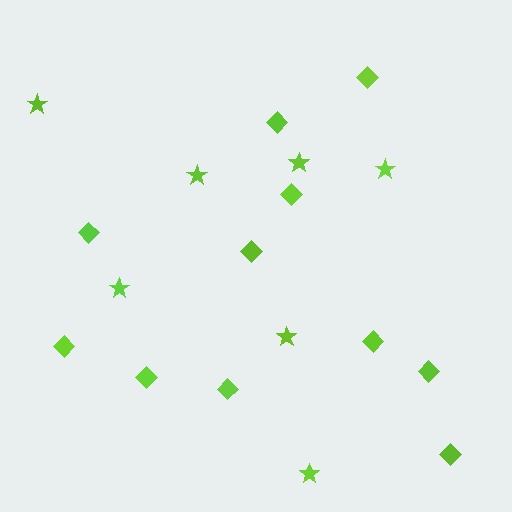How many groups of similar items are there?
There are 2 groups: one group of stars (7) and one group of diamonds (11).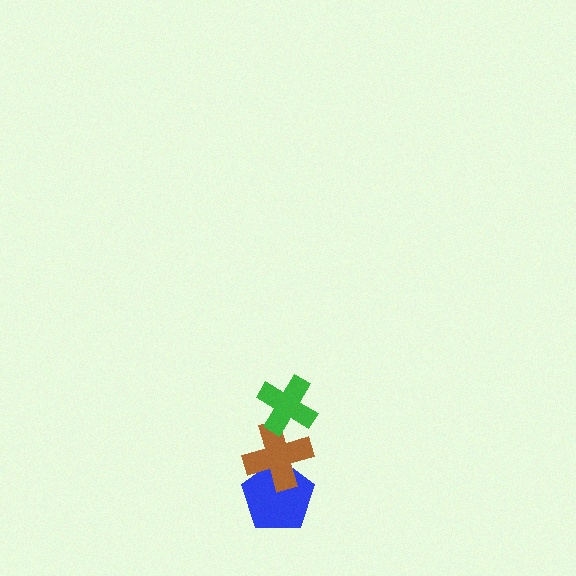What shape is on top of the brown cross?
The green cross is on top of the brown cross.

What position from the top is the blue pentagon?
The blue pentagon is 3rd from the top.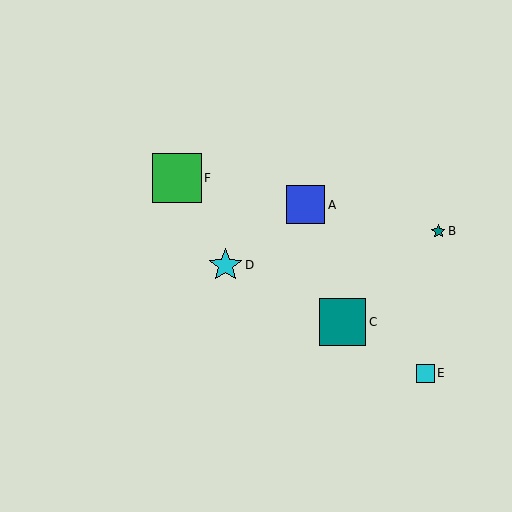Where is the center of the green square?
The center of the green square is at (177, 178).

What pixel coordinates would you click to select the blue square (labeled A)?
Click at (306, 205) to select the blue square A.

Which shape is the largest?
The green square (labeled F) is the largest.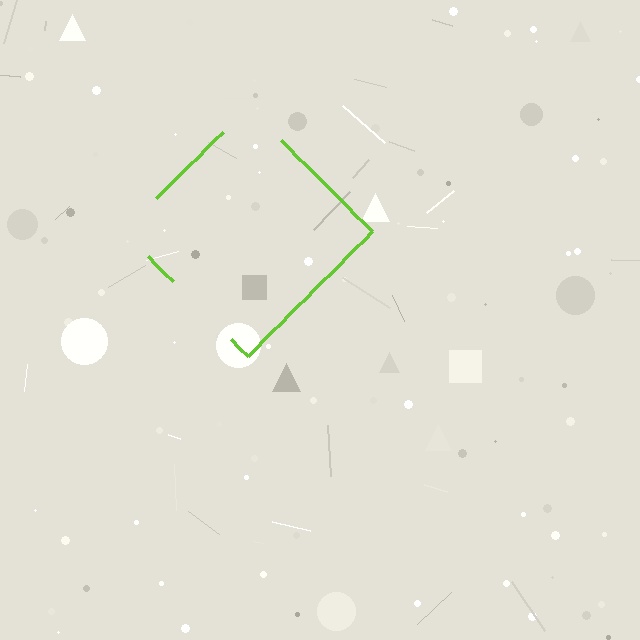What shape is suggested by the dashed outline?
The dashed outline suggests a diamond.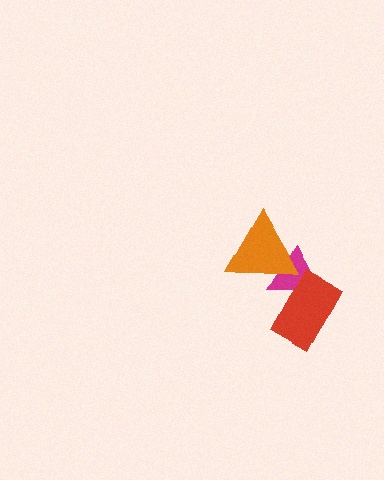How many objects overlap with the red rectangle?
1 object overlaps with the red rectangle.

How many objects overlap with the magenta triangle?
2 objects overlap with the magenta triangle.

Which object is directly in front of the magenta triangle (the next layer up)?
The red rectangle is directly in front of the magenta triangle.